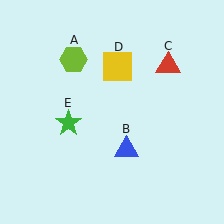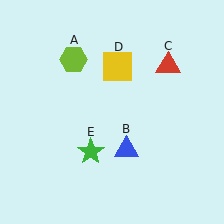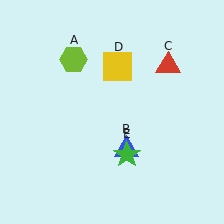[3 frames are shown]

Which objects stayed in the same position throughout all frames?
Lime hexagon (object A) and blue triangle (object B) and red triangle (object C) and yellow square (object D) remained stationary.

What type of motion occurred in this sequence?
The green star (object E) rotated counterclockwise around the center of the scene.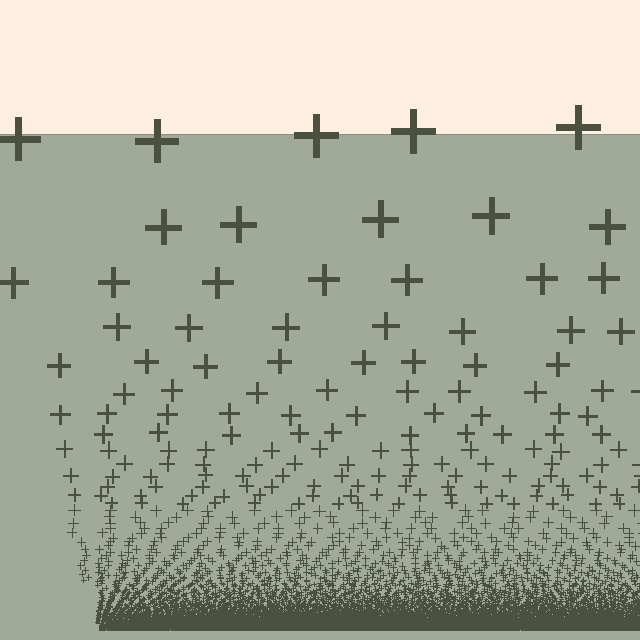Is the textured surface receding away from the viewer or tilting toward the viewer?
The surface appears to tilt toward the viewer. Texture elements get larger and sparser toward the top.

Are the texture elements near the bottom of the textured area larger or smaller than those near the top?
Smaller. The gradient is inverted — elements near the bottom are smaller and denser.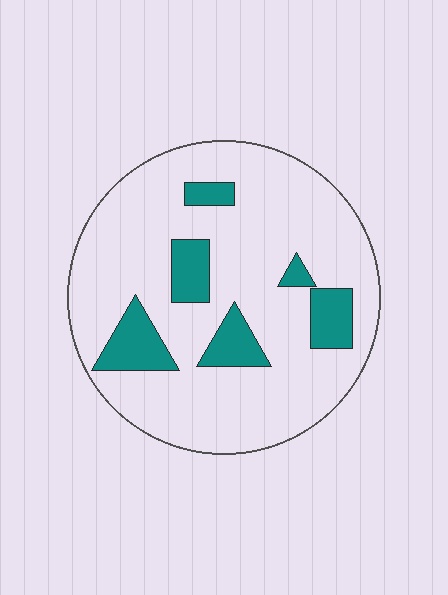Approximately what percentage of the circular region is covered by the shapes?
Approximately 15%.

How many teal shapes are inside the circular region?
6.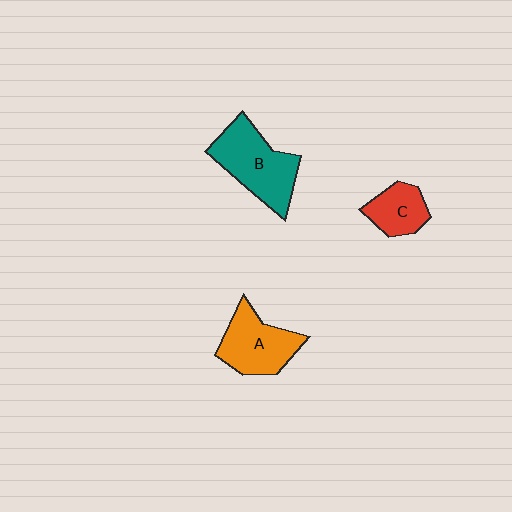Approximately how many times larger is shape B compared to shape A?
Approximately 1.2 times.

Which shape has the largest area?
Shape B (teal).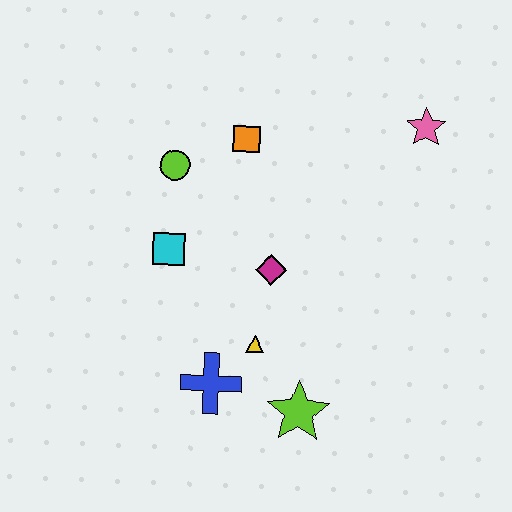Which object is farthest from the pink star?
The blue cross is farthest from the pink star.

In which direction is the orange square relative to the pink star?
The orange square is to the left of the pink star.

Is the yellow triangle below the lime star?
No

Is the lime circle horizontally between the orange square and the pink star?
No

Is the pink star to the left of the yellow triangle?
No